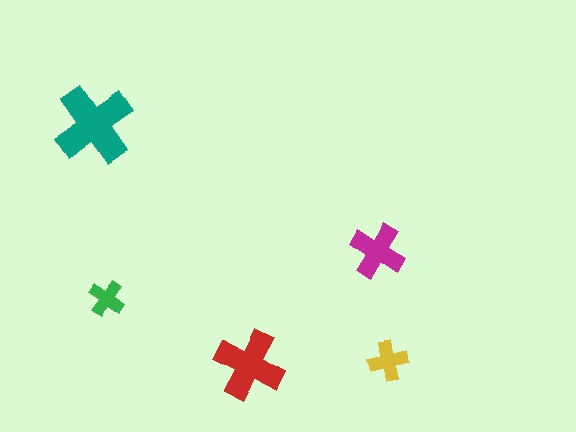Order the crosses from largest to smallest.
the teal one, the red one, the magenta one, the yellow one, the green one.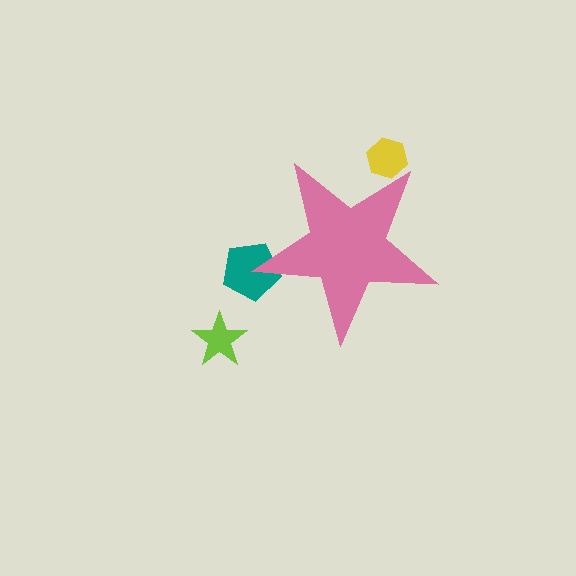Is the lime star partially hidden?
No, the lime star is fully visible.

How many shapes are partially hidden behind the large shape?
2 shapes are partially hidden.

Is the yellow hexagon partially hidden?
Yes, the yellow hexagon is partially hidden behind the pink star.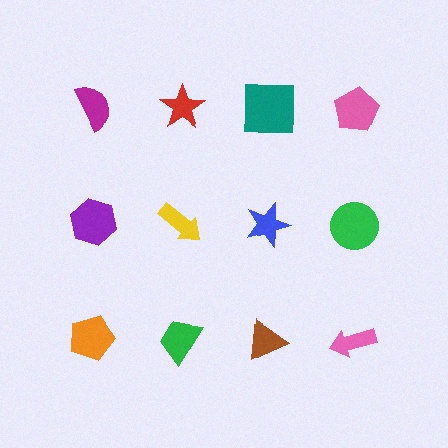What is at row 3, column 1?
An orange pentagon.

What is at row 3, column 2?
A green trapezoid.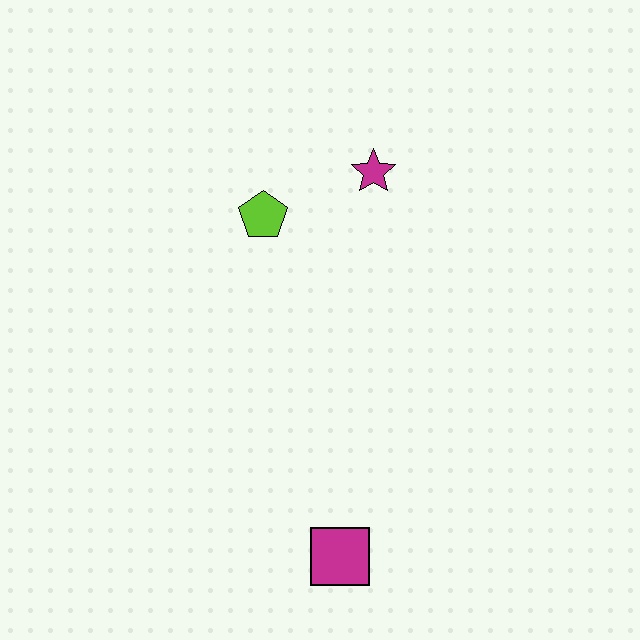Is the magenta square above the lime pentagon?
No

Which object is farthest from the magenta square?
The magenta star is farthest from the magenta square.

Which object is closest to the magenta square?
The lime pentagon is closest to the magenta square.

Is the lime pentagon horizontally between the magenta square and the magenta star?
No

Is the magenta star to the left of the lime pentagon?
No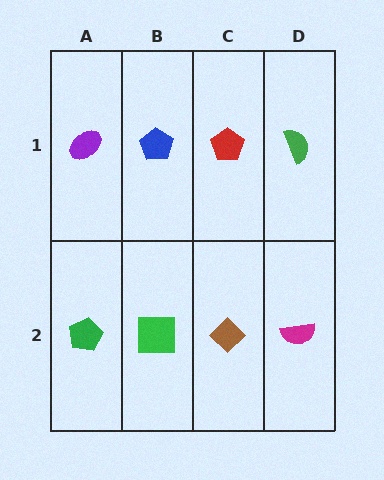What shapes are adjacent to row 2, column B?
A blue pentagon (row 1, column B), a green pentagon (row 2, column A), a brown diamond (row 2, column C).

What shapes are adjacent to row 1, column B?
A green square (row 2, column B), a purple ellipse (row 1, column A), a red pentagon (row 1, column C).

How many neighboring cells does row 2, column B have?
3.